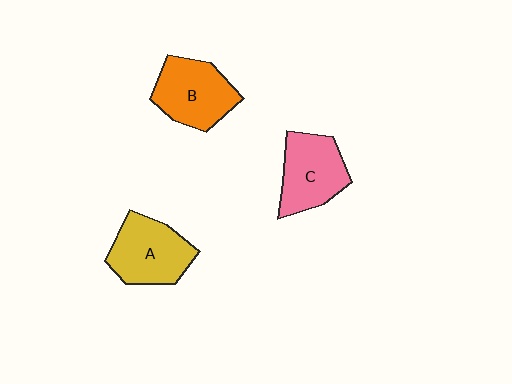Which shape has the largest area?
Shape A (yellow).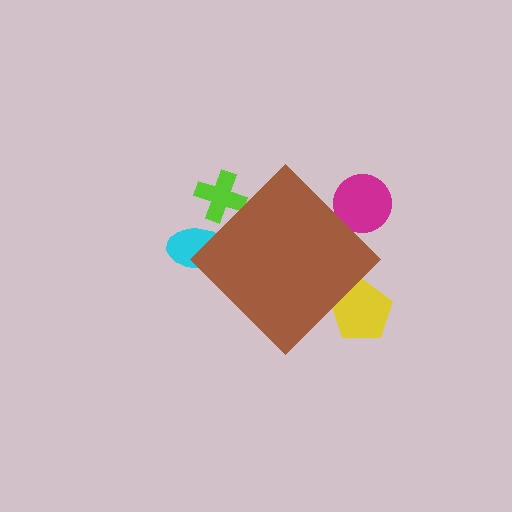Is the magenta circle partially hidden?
Yes, the magenta circle is partially hidden behind the brown diamond.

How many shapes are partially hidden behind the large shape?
4 shapes are partially hidden.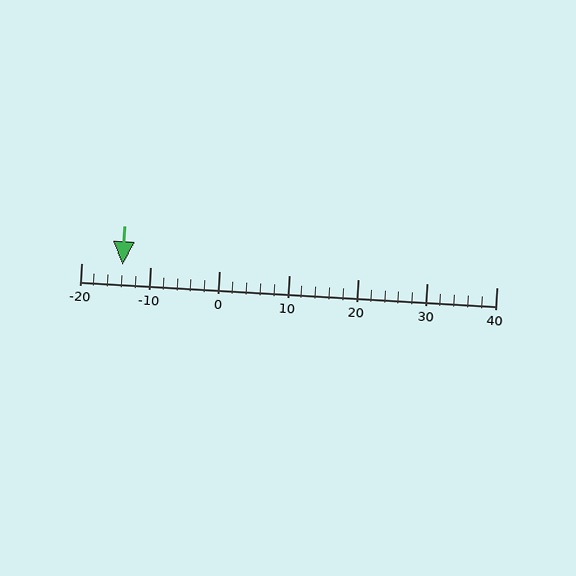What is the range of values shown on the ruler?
The ruler shows values from -20 to 40.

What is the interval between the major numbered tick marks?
The major tick marks are spaced 10 units apart.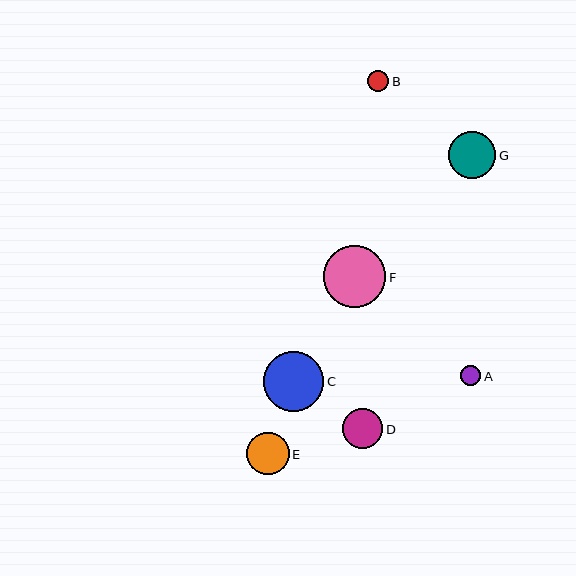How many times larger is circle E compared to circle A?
Circle E is approximately 2.1 times the size of circle A.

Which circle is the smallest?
Circle A is the smallest with a size of approximately 20 pixels.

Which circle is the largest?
Circle F is the largest with a size of approximately 62 pixels.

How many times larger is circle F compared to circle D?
Circle F is approximately 1.5 times the size of circle D.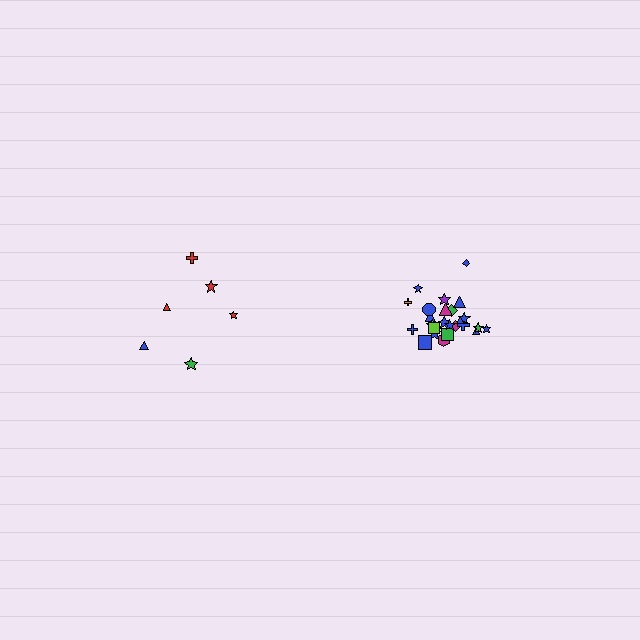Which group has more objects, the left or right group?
The right group.